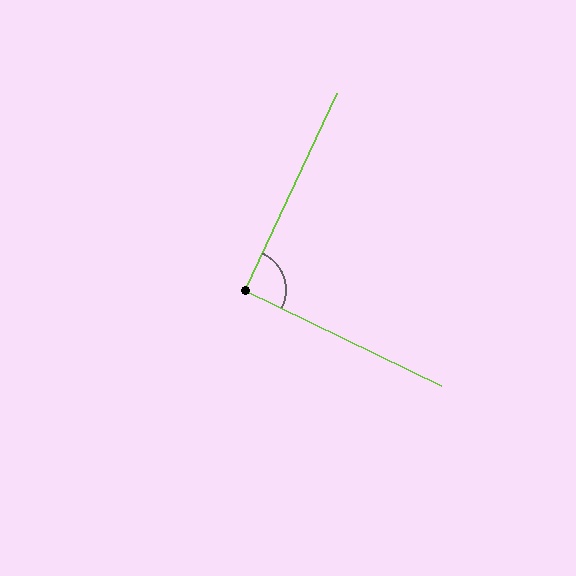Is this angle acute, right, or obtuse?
It is approximately a right angle.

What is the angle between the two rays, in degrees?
Approximately 91 degrees.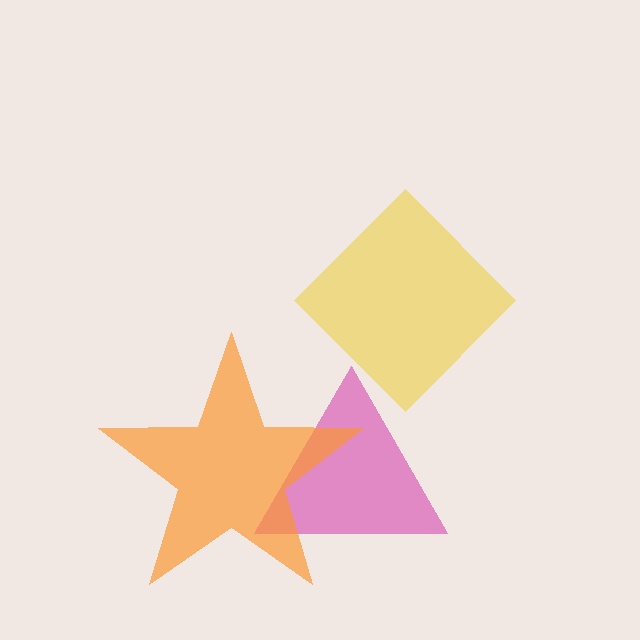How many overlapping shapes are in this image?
There are 3 overlapping shapes in the image.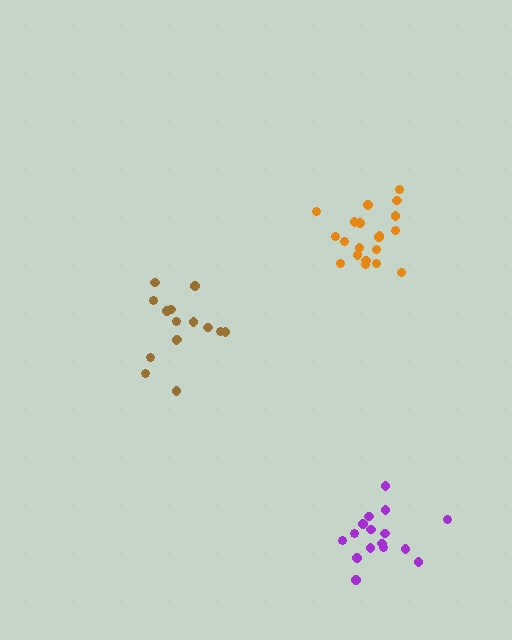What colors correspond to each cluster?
The clusters are colored: orange, brown, purple.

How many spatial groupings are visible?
There are 3 spatial groupings.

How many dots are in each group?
Group 1: 20 dots, Group 2: 15 dots, Group 3: 16 dots (51 total).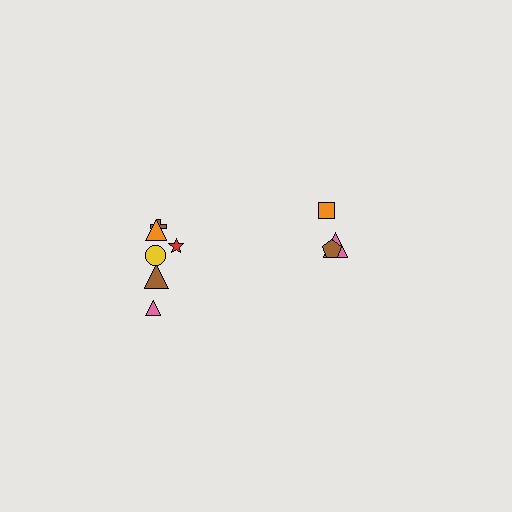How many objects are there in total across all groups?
There are 9 objects.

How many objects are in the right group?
There are 3 objects.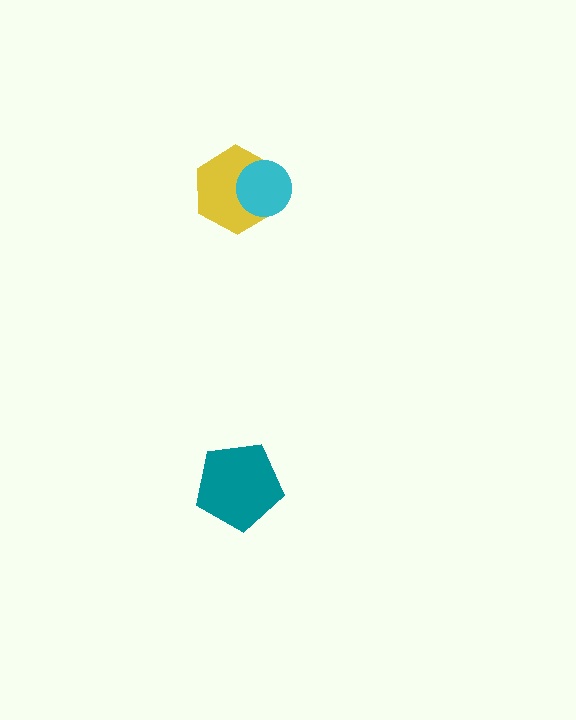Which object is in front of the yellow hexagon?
The cyan circle is in front of the yellow hexagon.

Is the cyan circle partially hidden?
No, no other shape covers it.